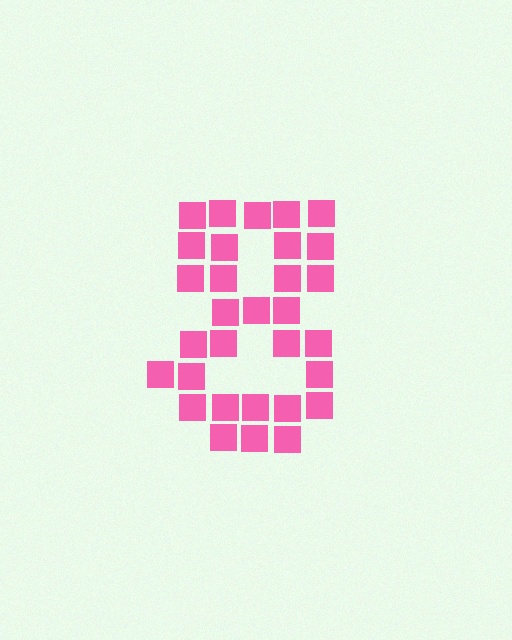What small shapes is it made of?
It is made of small squares.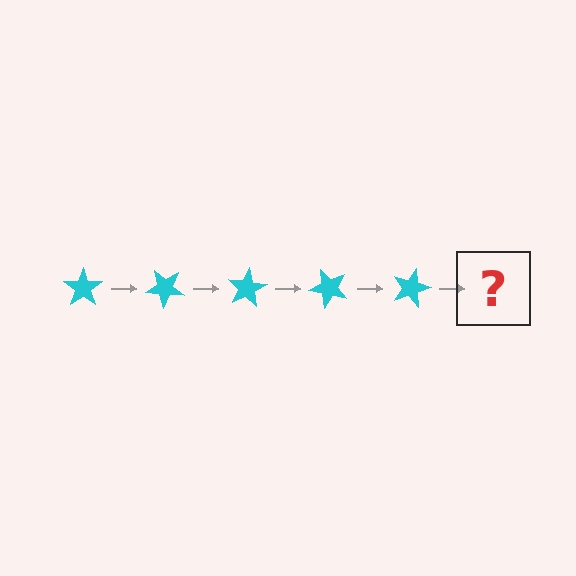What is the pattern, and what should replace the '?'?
The pattern is that the star rotates 40 degrees each step. The '?' should be a cyan star rotated 200 degrees.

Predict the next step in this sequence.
The next step is a cyan star rotated 200 degrees.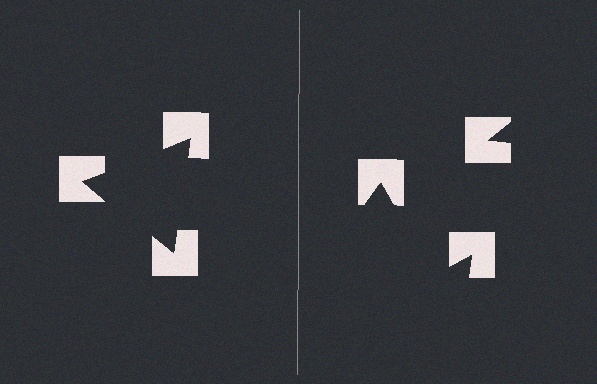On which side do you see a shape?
An illusory triangle appears on the left side. On the right side the wedge cuts are rotated, so no coherent shape forms.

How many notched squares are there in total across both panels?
6 — 3 on each side.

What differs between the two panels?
The notched squares are positioned identically on both sides; only the wedge orientations differ. On the left they align to a triangle; on the right they are misaligned.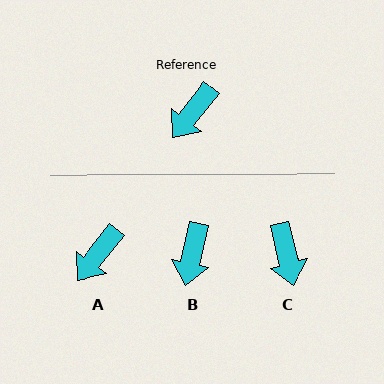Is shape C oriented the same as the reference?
No, it is off by about 52 degrees.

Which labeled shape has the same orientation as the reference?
A.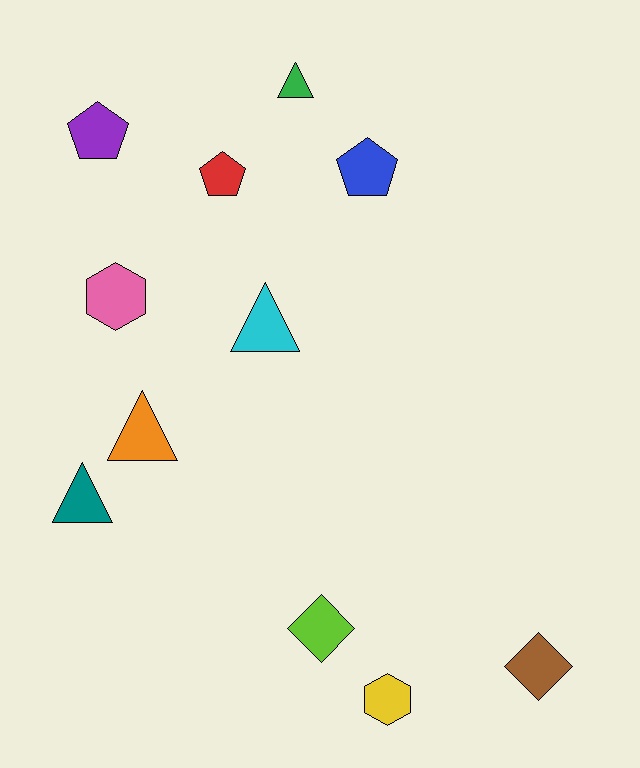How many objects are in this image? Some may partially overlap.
There are 11 objects.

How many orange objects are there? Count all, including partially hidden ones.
There is 1 orange object.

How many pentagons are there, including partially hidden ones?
There are 3 pentagons.